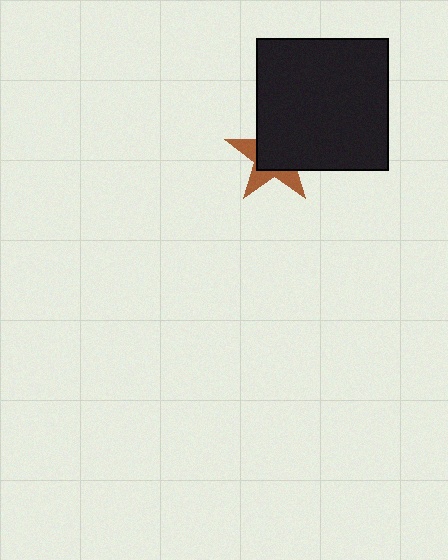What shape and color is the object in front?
The object in front is a black square.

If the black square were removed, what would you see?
You would see the complete brown star.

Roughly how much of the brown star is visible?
A small part of it is visible (roughly 36%).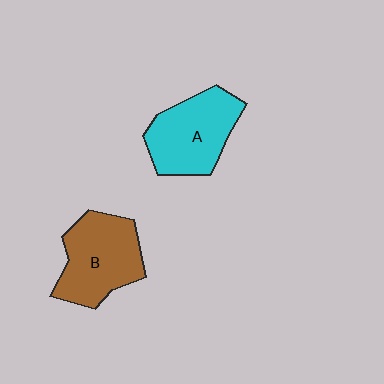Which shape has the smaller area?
Shape A (cyan).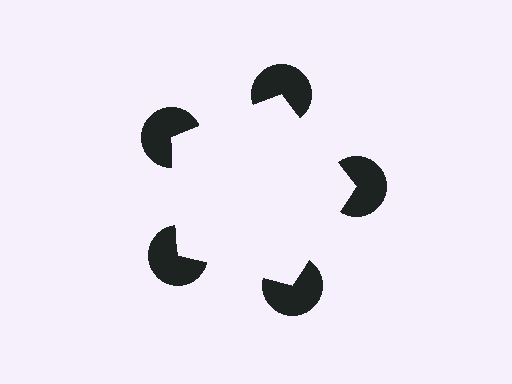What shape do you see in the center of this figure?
An illusory pentagon — its edges are inferred from the aligned wedge cuts in the pac-man discs, not physically drawn.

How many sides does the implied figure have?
5 sides.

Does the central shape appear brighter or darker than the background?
It typically appears slightly brighter than the background, even though no actual brightness change is drawn.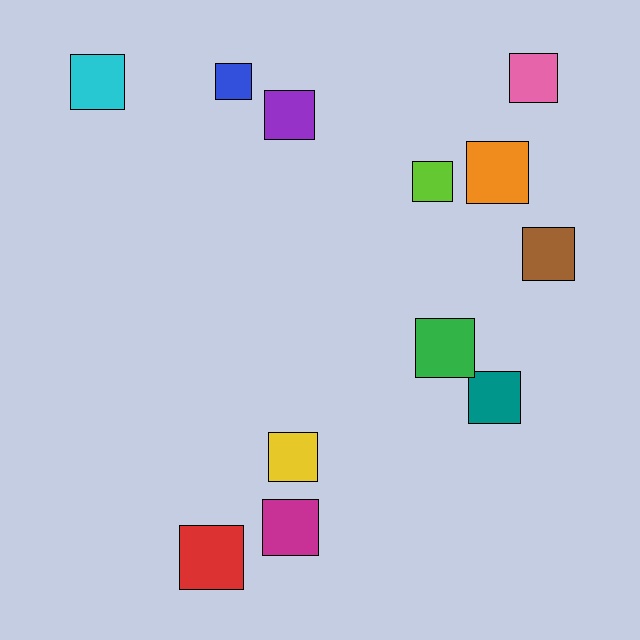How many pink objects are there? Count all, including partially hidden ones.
There is 1 pink object.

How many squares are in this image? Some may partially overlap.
There are 12 squares.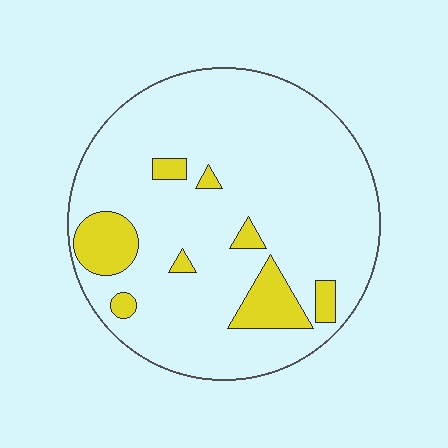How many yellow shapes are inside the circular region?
8.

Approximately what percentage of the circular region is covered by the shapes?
Approximately 15%.